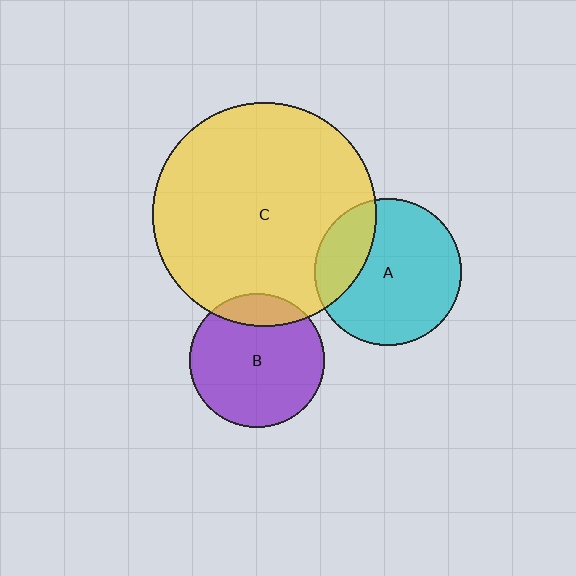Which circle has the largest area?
Circle C (yellow).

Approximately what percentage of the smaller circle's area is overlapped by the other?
Approximately 15%.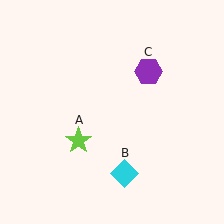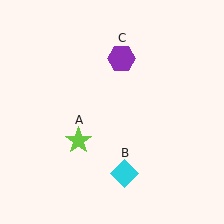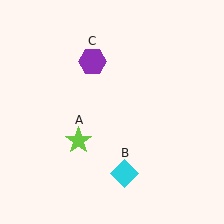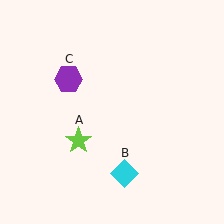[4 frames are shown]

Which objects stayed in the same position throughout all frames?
Lime star (object A) and cyan diamond (object B) remained stationary.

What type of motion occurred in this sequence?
The purple hexagon (object C) rotated counterclockwise around the center of the scene.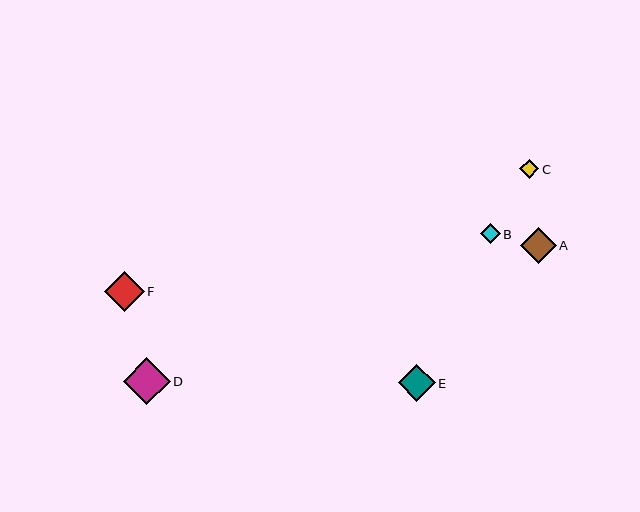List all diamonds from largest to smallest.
From largest to smallest: D, F, E, A, B, C.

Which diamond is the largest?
Diamond D is the largest with a size of approximately 47 pixels.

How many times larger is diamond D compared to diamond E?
Diamond D is approximately 1.3 times the size of diamond E.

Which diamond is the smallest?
Diamond C is the smallest with a size of approximately 19 pixels.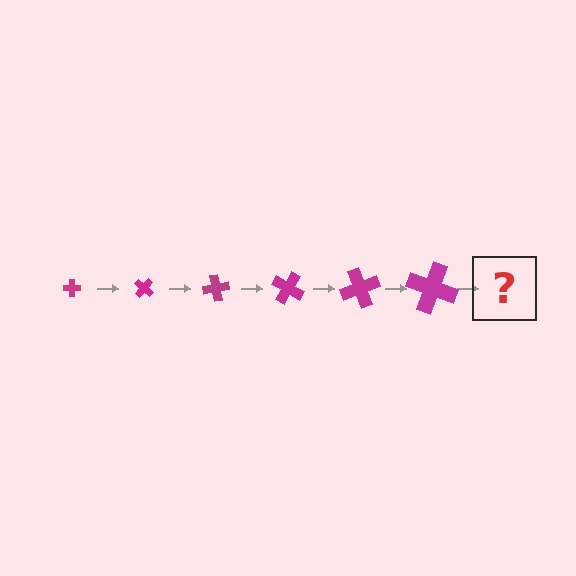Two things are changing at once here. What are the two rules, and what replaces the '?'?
The two rules are that the cross grows larger each step and it rotates 40 degrees each step. The '?' should be a cross, larger than the previous one and rotated 240 degrees from the start.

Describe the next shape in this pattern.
It should be a cross, larger than the previous one and rotated 240 degrees from the start.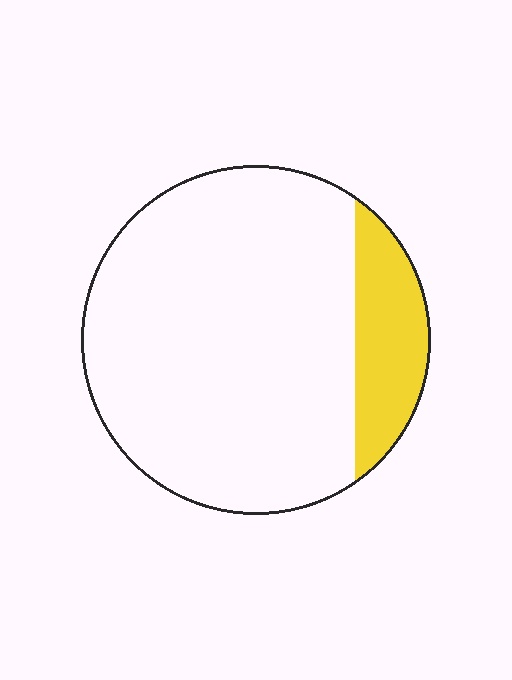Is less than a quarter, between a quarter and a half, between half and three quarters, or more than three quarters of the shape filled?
Less than a quarter.